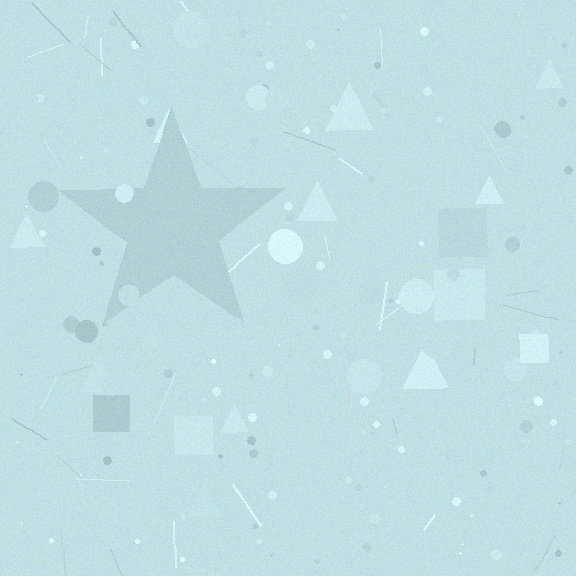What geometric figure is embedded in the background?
A star is embedded in the background.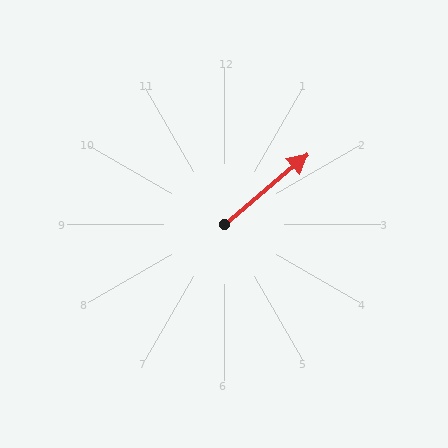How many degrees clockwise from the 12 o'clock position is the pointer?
Approximately 50 degrees.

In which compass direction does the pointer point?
Northeast.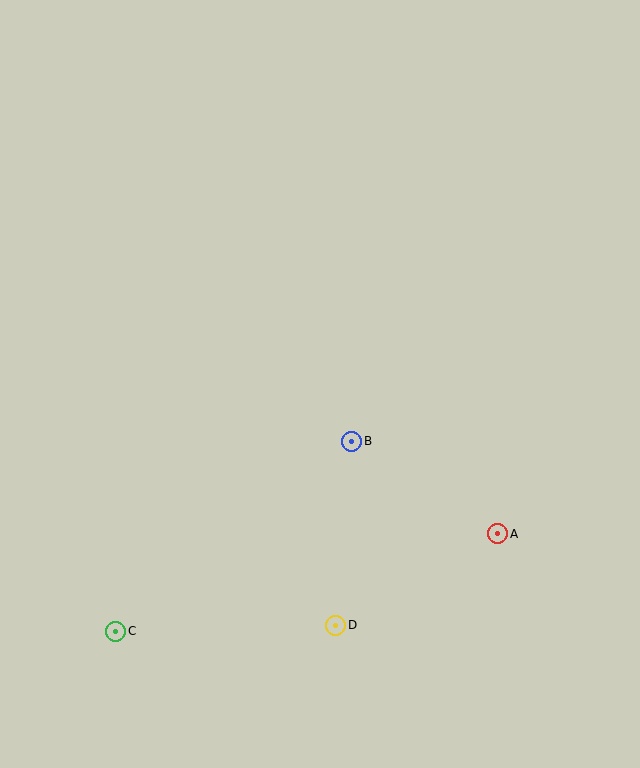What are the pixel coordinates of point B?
Point B is at (352, 441).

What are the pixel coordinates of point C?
Point C is at (116, 631).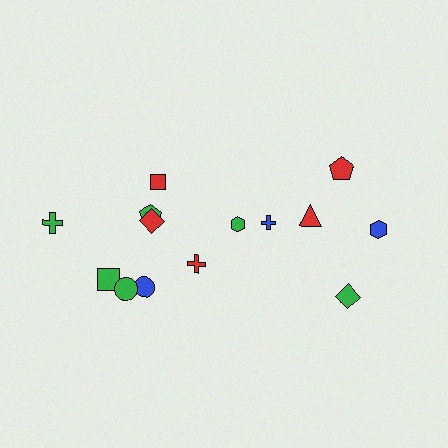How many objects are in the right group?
There are 6 objects.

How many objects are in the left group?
There are 8 objects.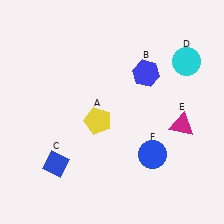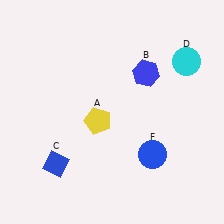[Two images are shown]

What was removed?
The magenta triangle (E) was removed in Image 2.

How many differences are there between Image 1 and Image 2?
There is 1 difference between the two images.